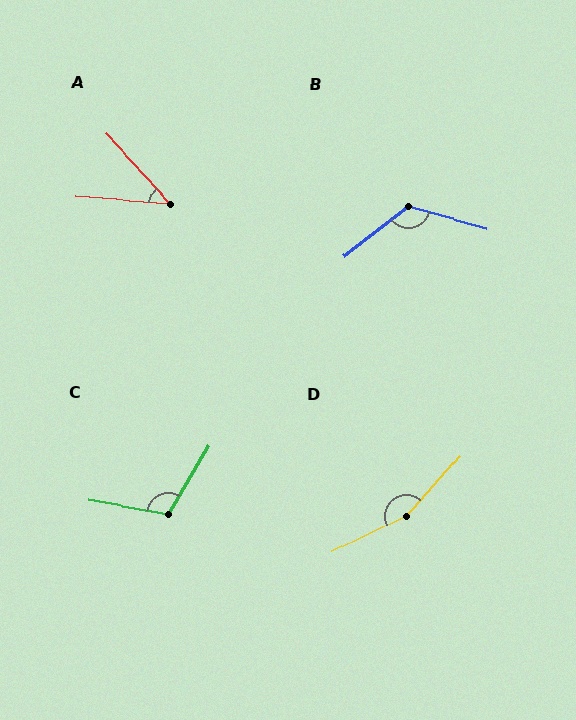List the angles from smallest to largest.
A (43°), C (111°), B (126°), D (158°).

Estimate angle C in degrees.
Approximately 111 degrees.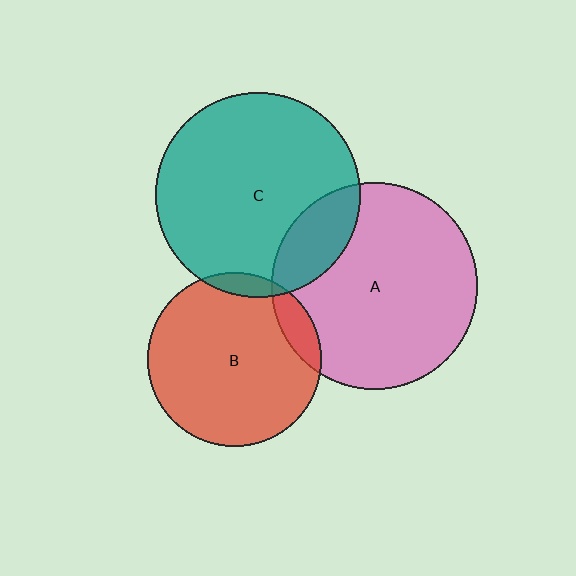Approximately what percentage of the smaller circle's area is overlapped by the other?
Approximately 10%.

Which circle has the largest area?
Circle A (pink).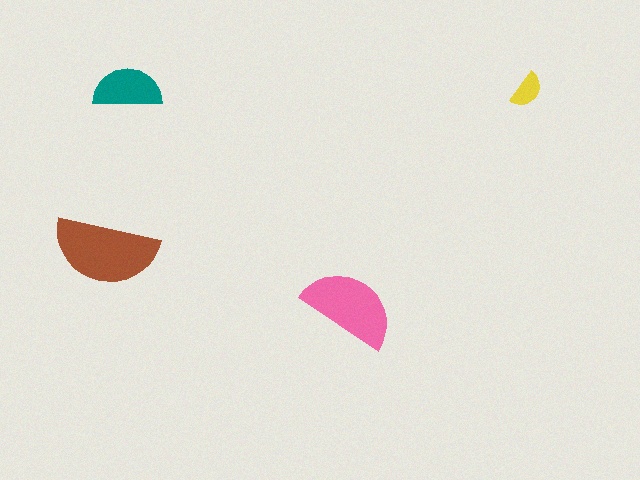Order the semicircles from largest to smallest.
the brown one, the pink one, the teal one, the yellow one.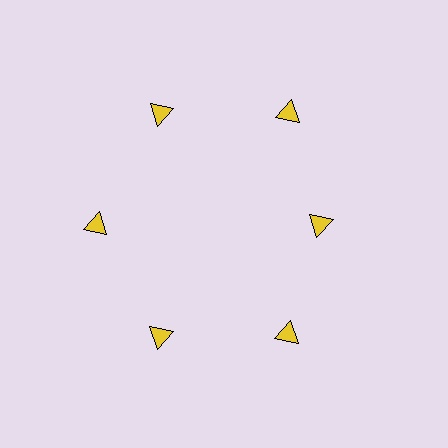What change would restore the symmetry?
The symmetry would be restored by moving it outward, back onto the ring so that all 6 triangles sit at equal angles and equal distance from the center.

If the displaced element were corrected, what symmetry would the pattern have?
It would have 6-fold rotational symmetry — the pattern would map onto itself every 60 degrees.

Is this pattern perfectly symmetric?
No. The 6 yellow triangles are arranged in a ring, but one element near the 3 o'clock position is pulled inward toward the center, breaking the 6-fold rotational symmetry.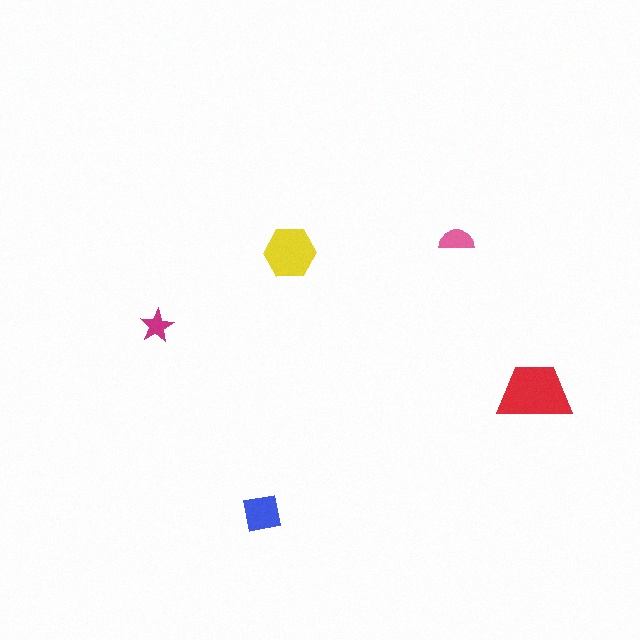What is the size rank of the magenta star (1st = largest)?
5th.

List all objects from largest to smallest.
The red trapezoid, the yellow hexagon, the blue square, the pink semicircle, the magenta star.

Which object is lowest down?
The blue square is bottommost.